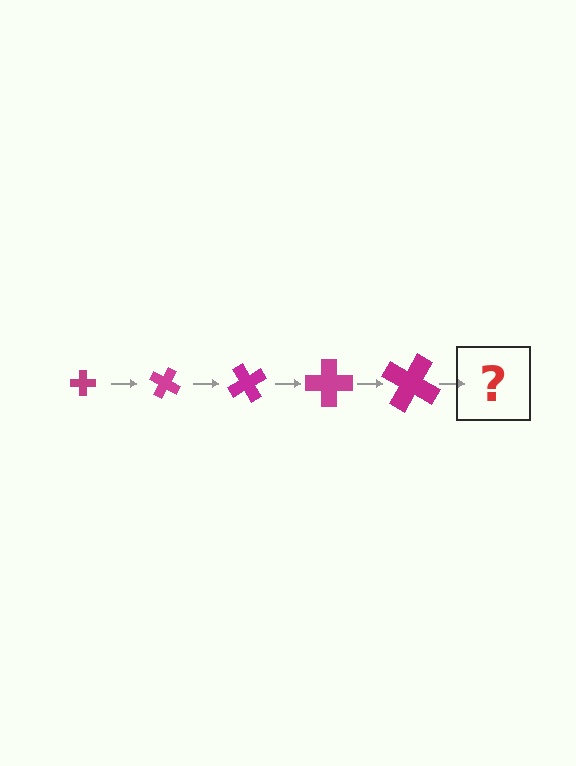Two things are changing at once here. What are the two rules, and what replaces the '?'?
The two rules are that the cross grows larger each step and it rotates 30 degrees each step. The '?' should be a cross, larger than the previous one and rotated 150 degrees from the start.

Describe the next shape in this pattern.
It should be a cross, larger than the previous one and rotated 150 degrees from the start.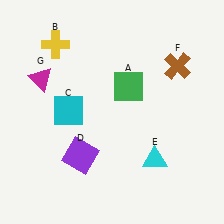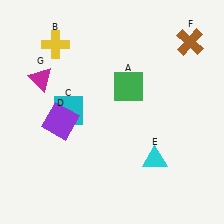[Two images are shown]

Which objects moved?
The objects that moved are: the purple square (D), the brown cross (F).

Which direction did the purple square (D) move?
The purple square (D) moved up.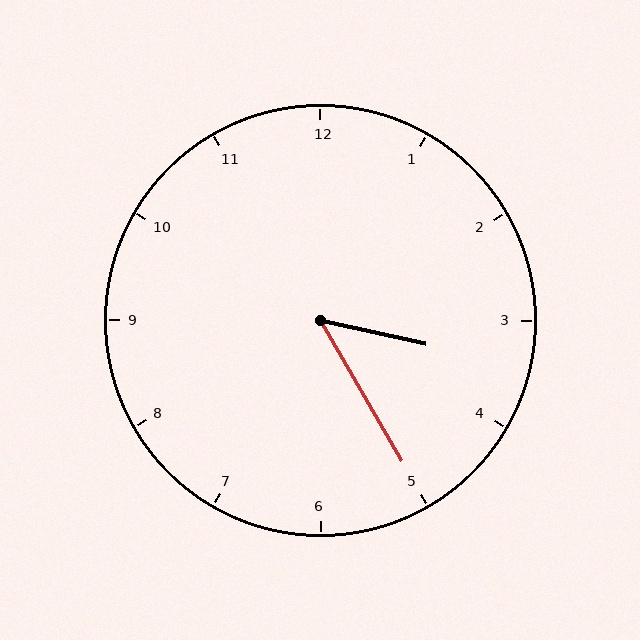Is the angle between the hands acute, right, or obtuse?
It is acute.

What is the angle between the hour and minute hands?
Approximately 48 degrees.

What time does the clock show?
3:25.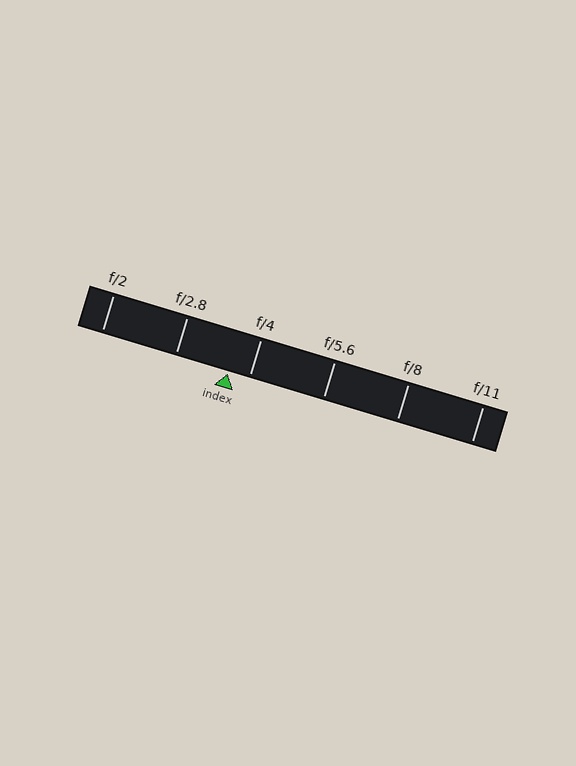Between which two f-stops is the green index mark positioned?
The index mark is between f/2.8 and f/4.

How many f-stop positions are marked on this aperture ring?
There are 6 f-stop positions marked.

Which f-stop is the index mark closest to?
The index mark is closest to f/4.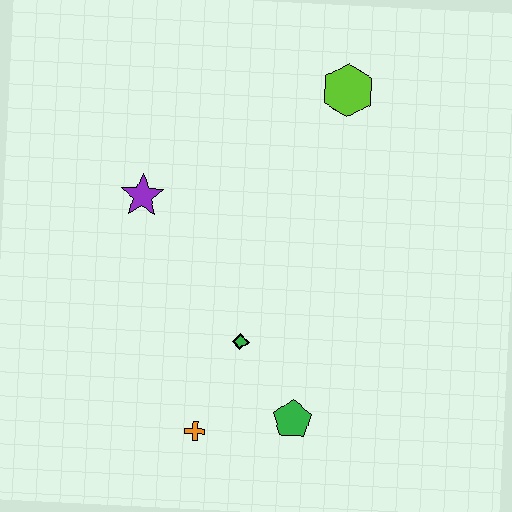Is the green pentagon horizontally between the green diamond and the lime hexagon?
Yes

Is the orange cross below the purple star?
Yes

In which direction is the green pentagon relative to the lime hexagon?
The green pentagon is below the lime hexagon.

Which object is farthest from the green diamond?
The lime hexagon is farthest from the green diamond.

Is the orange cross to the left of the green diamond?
Yes